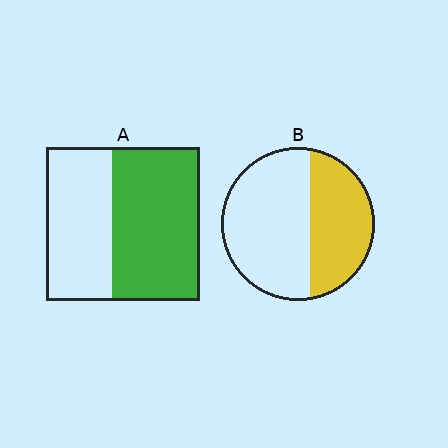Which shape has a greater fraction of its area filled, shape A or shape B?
Shape A.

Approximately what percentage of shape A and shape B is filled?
A is approximately 55% and B is approximately 40%.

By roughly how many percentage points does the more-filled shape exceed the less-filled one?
By roughly 15 percentage points (A over B).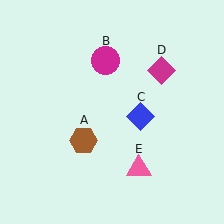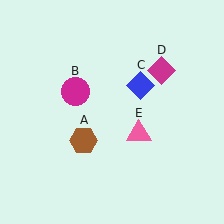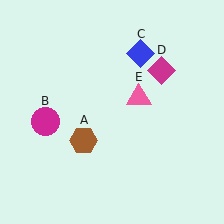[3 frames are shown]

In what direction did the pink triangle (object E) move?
The pink triangle (object E) moved up.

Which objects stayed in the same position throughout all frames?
Brown hexagon (object A) and magenta diamond (object D) remained stationary.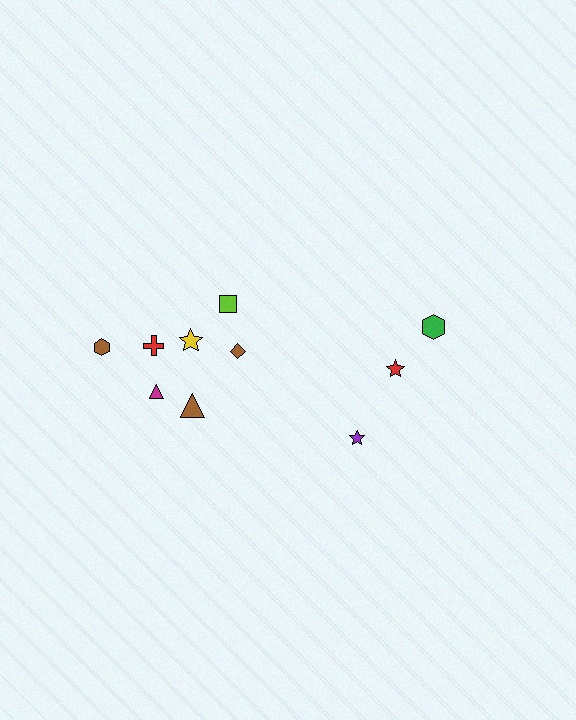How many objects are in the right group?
There are 3 objects.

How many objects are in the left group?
There are 7 objects.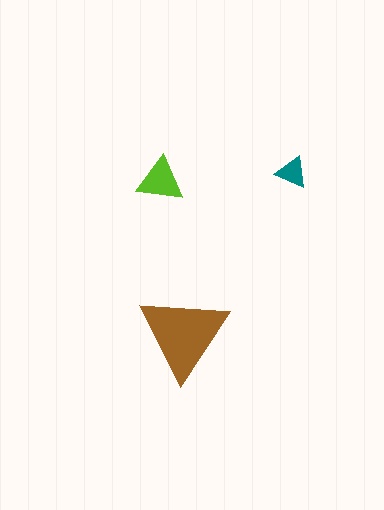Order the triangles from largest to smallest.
the brown one, the lime one, the teal one.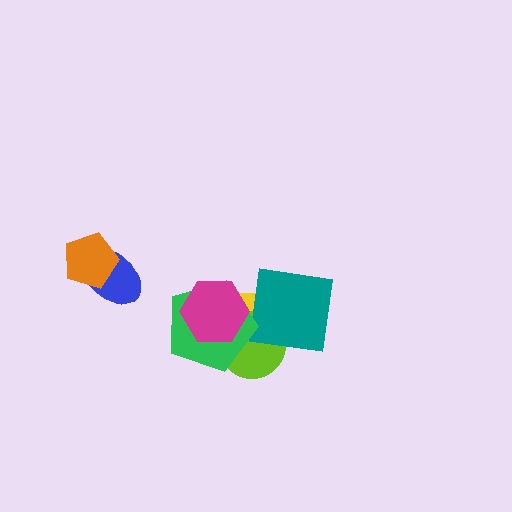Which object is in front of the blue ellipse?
The orange pentagon is in front of the blue ellipse.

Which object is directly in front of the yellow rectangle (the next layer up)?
The lime circle is directly in front of the yellow rectangle.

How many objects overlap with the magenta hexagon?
3 objects overlap with the magenta hexagon.